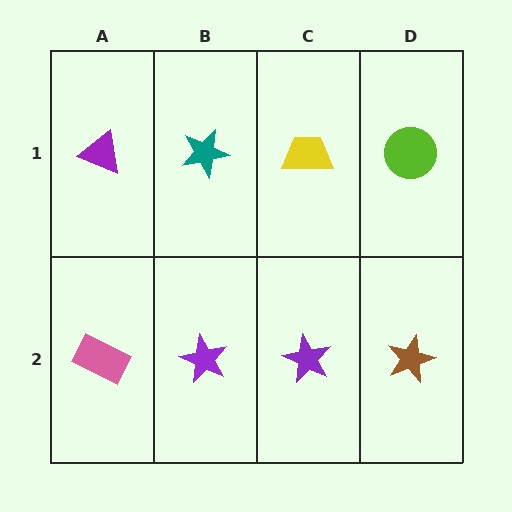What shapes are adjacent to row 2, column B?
A teal star (row 1, column B), a pink rectangle (row 2, column A), a purple star (row 2, column C).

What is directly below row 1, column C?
A purple star.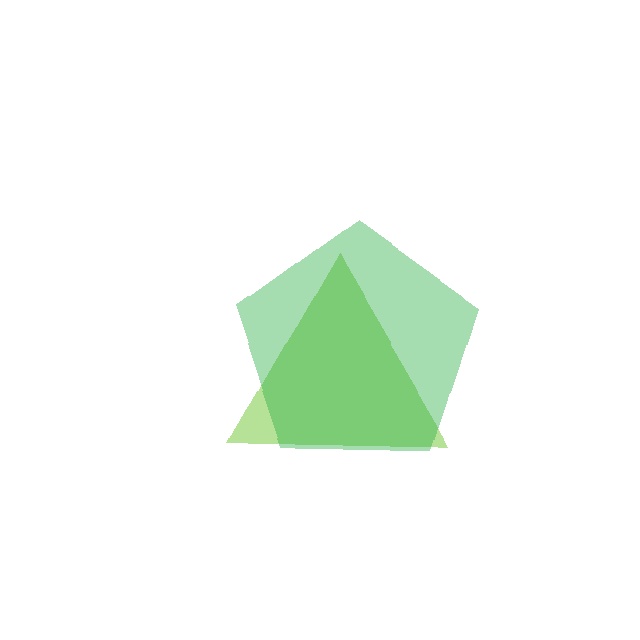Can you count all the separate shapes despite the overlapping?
Yes, there are 2 separate shapes.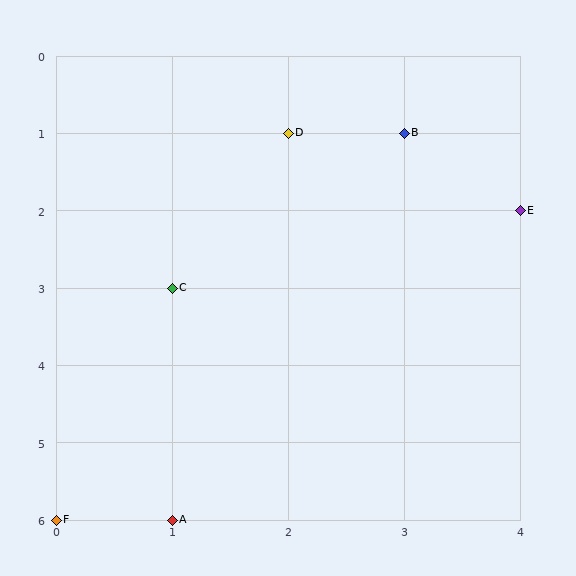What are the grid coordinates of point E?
Point E is at grid coordinates (4, 2).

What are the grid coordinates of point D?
Point D is at grid coordinates (2, 1).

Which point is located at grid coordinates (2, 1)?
Point D is at (2, 1).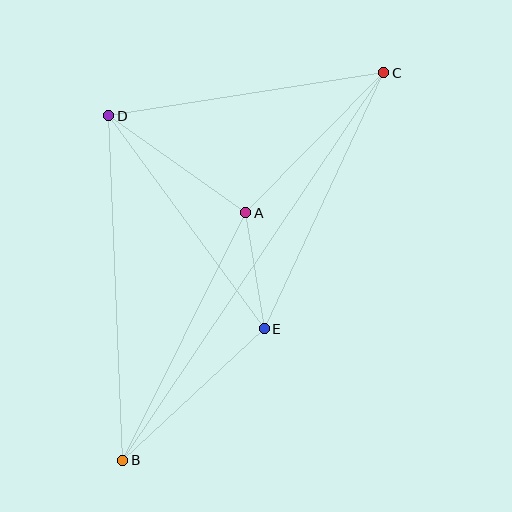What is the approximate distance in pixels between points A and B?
The distance between A and B is approximately 276 pixels.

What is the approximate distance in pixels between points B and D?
The distance between B and D is approximately 345 pixels.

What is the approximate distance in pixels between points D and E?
The distance between D and E is approximately 263 pixels.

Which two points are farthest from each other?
Points B and C are farthest from each other.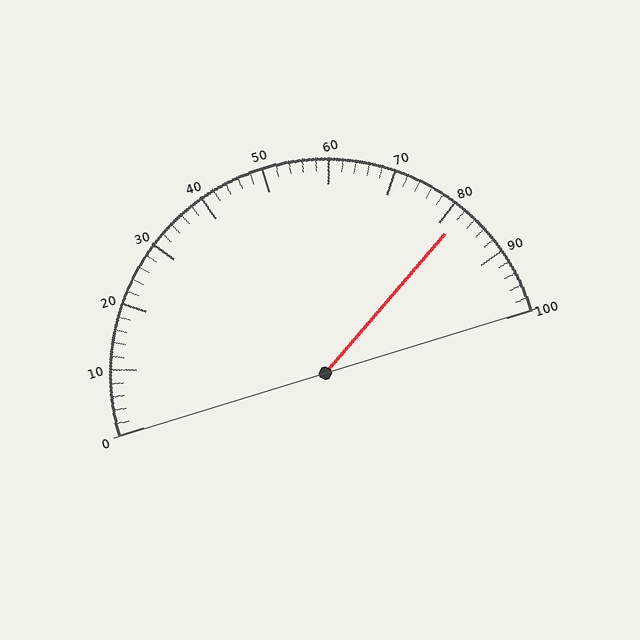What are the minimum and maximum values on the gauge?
The gauge ranges from 0 to 100.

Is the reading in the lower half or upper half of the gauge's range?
The reading is in the upper half of the range (0 to 100).